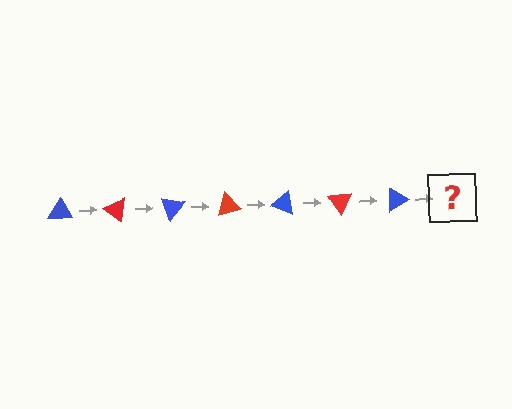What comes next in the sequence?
The next element should be a red triangle, rotated 245 degrees from the start.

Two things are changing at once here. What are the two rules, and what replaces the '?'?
The two rules are that it rotates 35 degrees each step and the color cycles through blue and red. The '?' should be a red triangle, rotated 245 degrees from the start.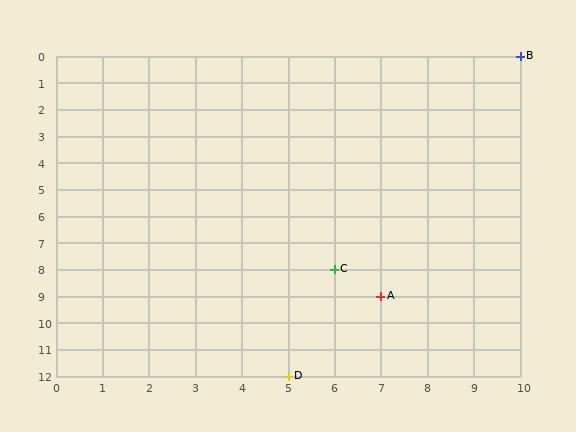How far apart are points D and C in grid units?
Points D and C are 1 column and 4 rows apart (about 4.1 grid units diagonally).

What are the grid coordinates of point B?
Point B is at grid coordinates (10, 0).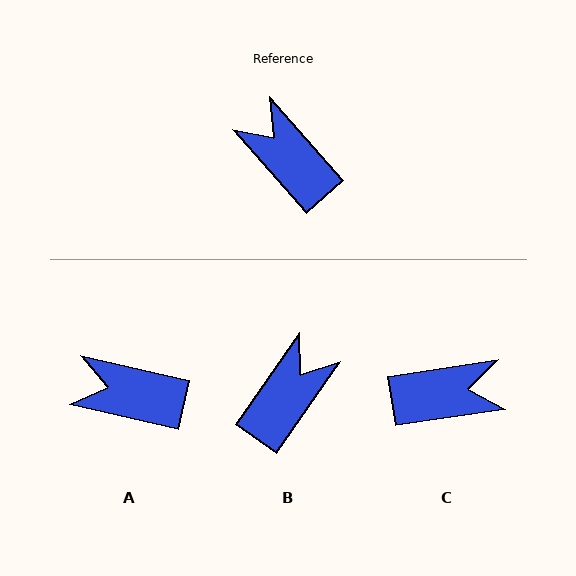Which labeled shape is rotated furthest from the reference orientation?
C, about 123 degrees away.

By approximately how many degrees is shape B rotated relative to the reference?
Approximately 76 degrees clockwise.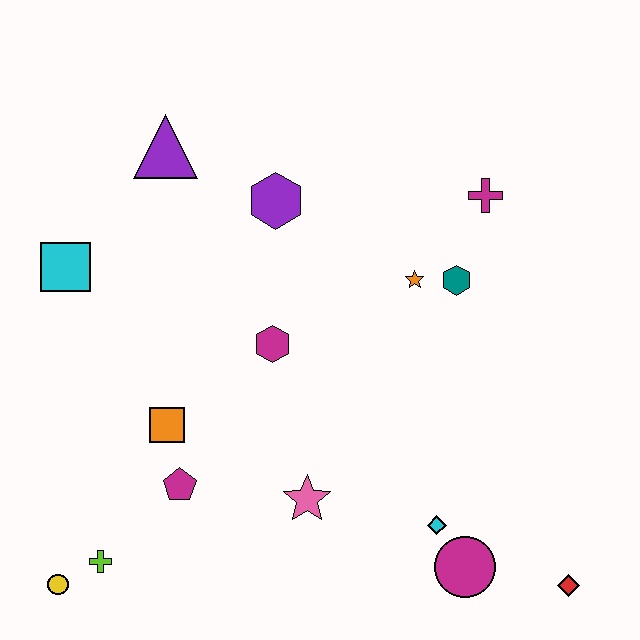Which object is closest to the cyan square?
The purple triangle is closest to the cyan square.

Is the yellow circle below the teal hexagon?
Yes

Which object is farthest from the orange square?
The red diamond is farthest from the orange square.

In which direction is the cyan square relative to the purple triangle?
The cyan square is below the purple triangle.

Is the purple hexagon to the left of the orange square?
No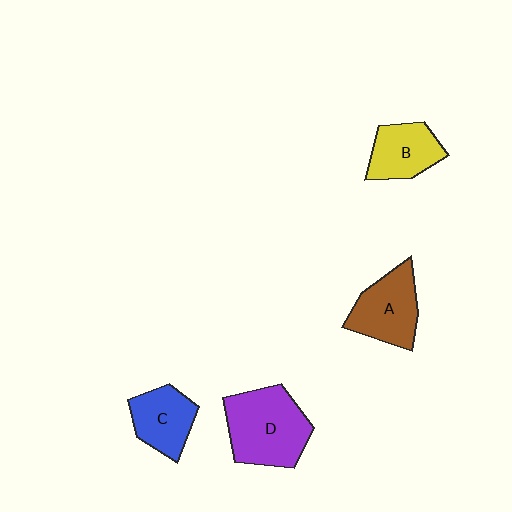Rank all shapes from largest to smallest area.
From largest to smallest: D (purple), A (brown), C (blue), B (yellow).